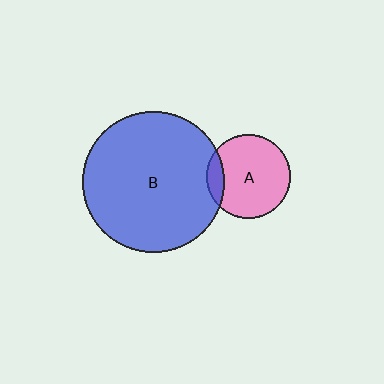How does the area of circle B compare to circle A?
Approximately 2.8 times.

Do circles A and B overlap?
Yes.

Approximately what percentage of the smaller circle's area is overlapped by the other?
Approximately 15%.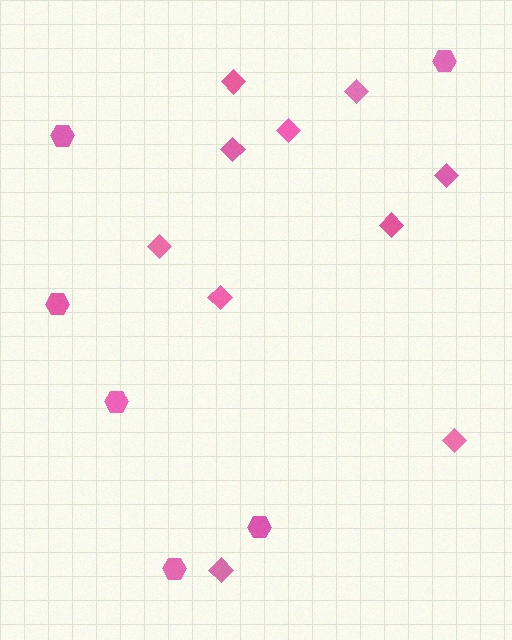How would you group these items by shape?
There are 2 groups: one group of diamonds (10) and one group of hexagons (6).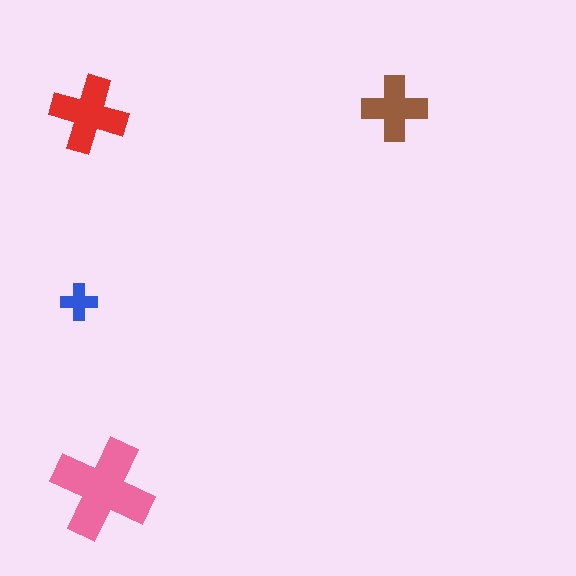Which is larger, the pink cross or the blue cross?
The pink one.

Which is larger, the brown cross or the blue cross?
The brown one.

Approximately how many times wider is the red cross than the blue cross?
About 2 times wider.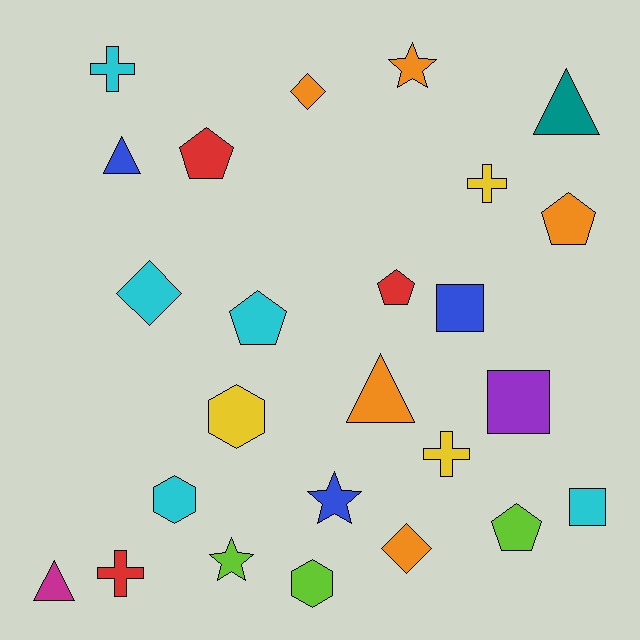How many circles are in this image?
There are no circles.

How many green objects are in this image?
There are no green objects.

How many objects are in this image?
There are 25 objects.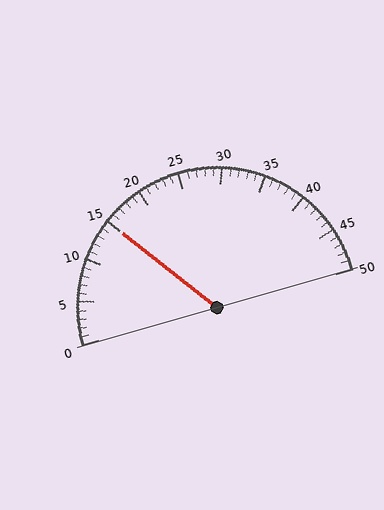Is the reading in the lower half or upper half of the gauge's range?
The reading is in the lower half of the range (0 to 50).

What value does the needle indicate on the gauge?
The needle indicates approximately 15.